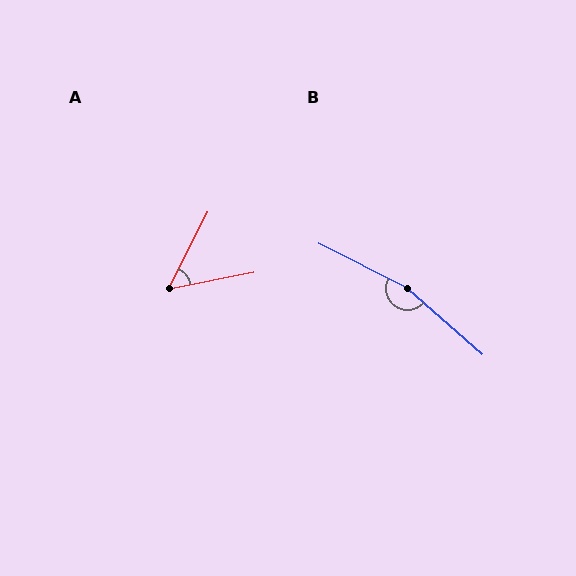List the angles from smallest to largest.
A (52°), B (165°).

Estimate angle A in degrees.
Approximately 52 degrees.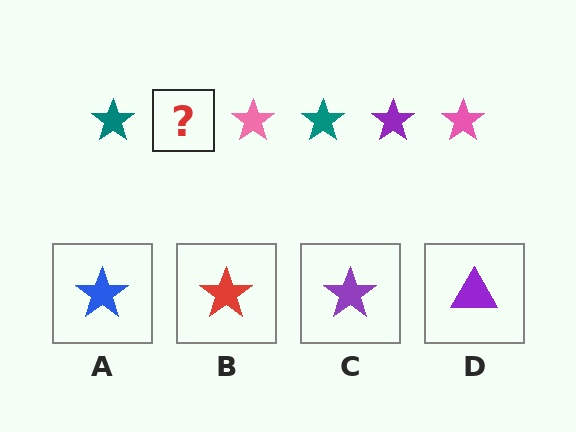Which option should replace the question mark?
Option C.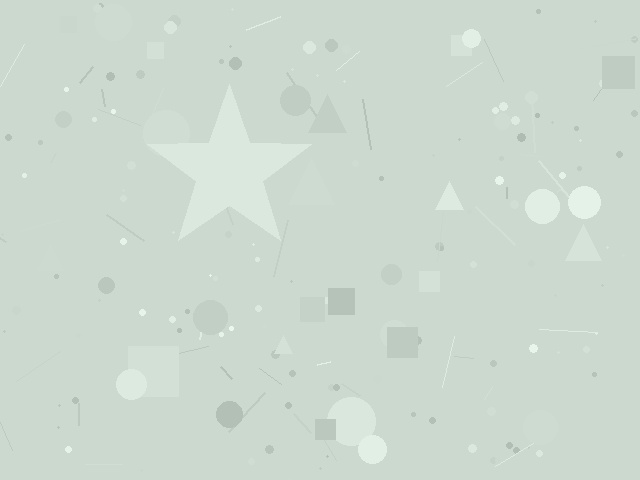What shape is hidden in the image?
A star is hidden in the image.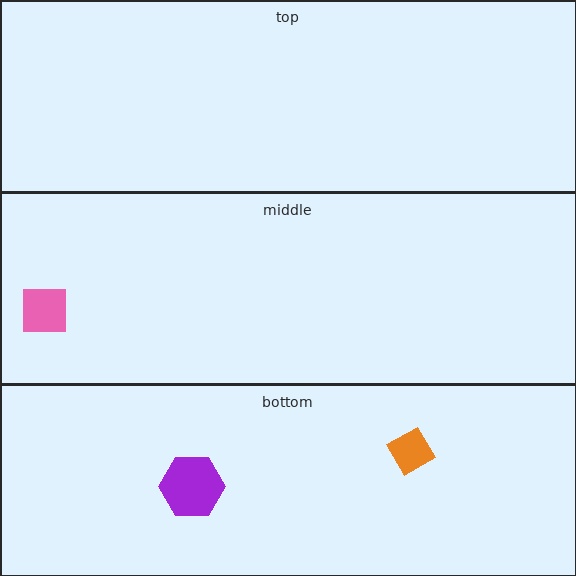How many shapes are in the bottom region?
2.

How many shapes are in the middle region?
1.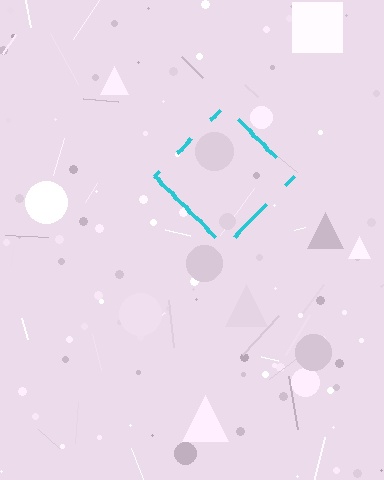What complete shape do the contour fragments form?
The contour fragments form a diamond.